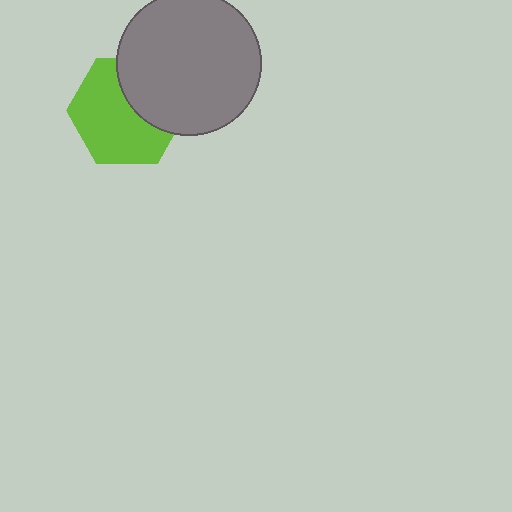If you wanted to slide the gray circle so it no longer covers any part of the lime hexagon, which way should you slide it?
Slide it toward the upper-right — that is the most direct way to separate the two shapes.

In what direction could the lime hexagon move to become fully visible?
The lime hexagon could move toward the lower-left. That would shift it out from behind the gray circle entirely.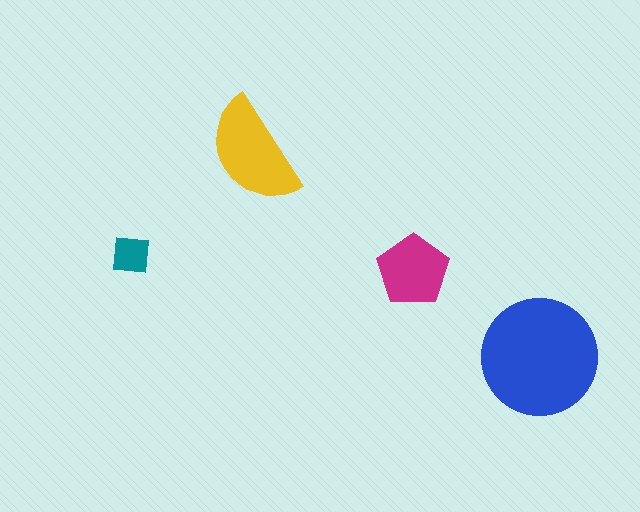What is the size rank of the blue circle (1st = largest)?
1st.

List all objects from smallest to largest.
The teal square, the magenta pentagon, the yellow semicircle, the blue circle.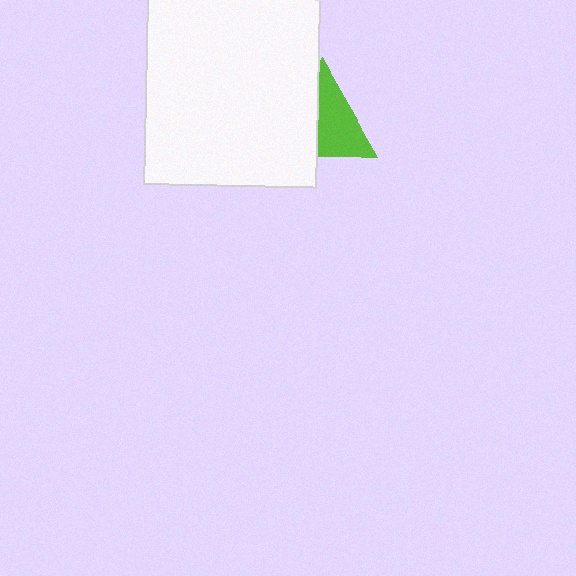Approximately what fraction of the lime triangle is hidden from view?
Roughly 47% of the lime triangle is hidden behind the white rectangle.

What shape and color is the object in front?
The object in front is a white rectangle.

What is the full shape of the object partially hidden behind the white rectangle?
The partially hidden object is a lime triangle.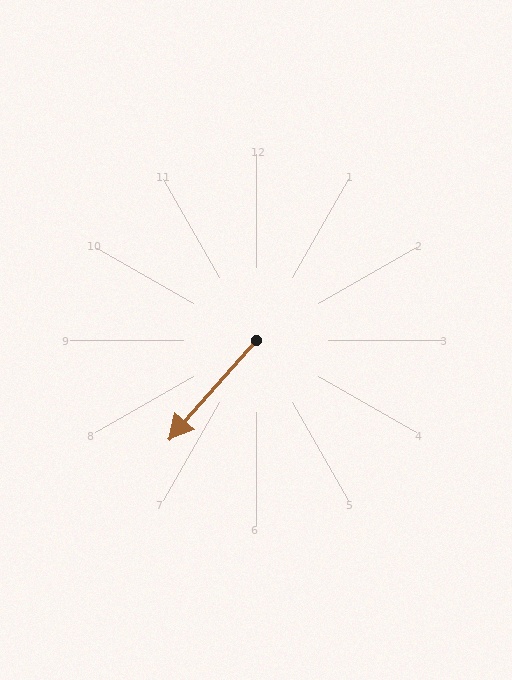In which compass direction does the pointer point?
Southwest.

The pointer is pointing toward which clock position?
Roughly 7 o'clock.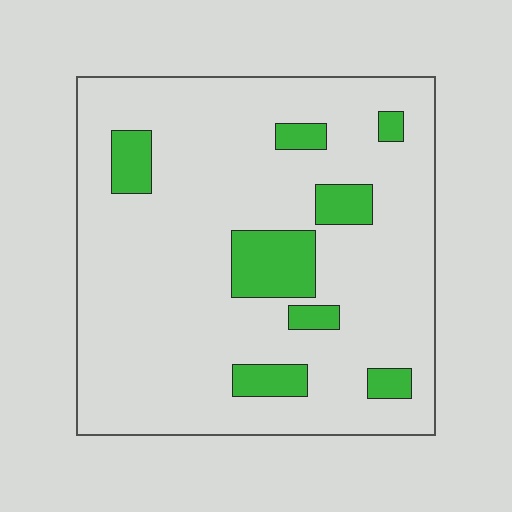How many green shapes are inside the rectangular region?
8.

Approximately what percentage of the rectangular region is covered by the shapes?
Approximately 15%.